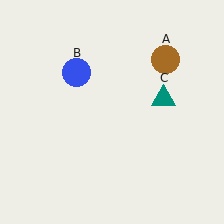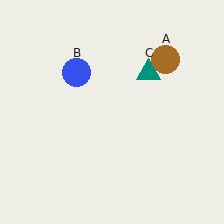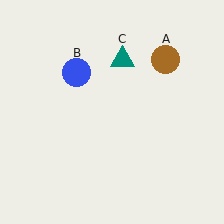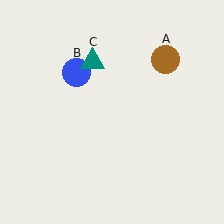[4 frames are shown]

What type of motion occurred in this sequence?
The teal triangle (object C) rotated counterclockwise around the center of the scene.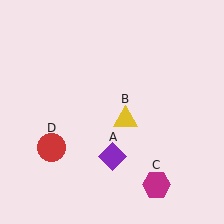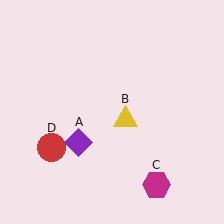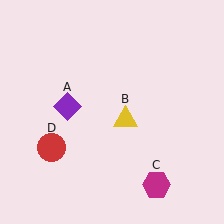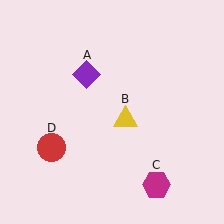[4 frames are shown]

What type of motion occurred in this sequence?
The purple diamond (object A) rotated clockwise around the center of the scene.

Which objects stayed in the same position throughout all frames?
Yellow triangle (object B) and magenta hexagon (object C) and red circle (object D) remained stationary.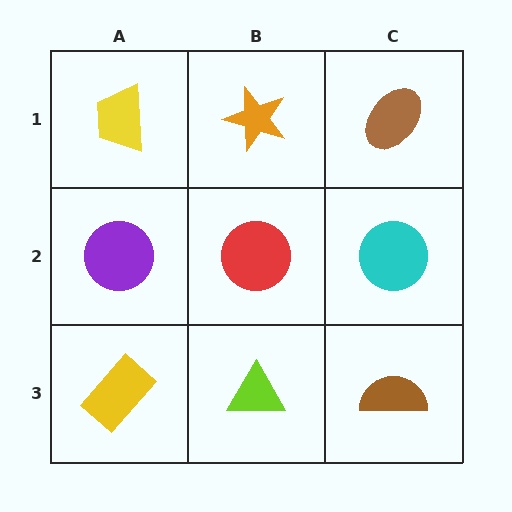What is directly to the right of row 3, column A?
A lime triangle.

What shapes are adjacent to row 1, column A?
A purple circle (row 2, column A), an orange star (row 1, column B).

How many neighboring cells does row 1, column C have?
2.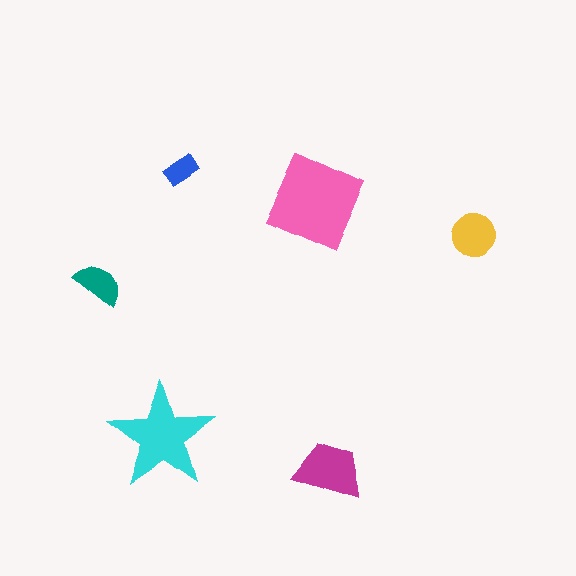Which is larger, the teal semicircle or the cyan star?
The cyan star.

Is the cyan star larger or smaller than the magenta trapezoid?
Larger.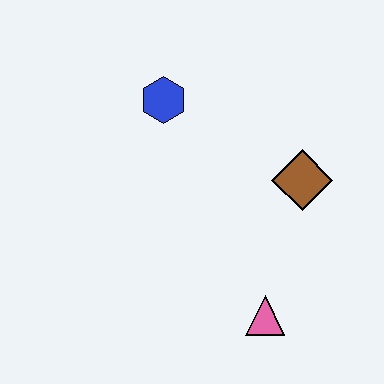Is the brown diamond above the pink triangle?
Yes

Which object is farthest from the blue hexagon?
The pink triangle is farthest from the blue hexagon.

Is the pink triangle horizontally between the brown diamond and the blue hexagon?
Yes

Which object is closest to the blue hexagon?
The brown diamond is closest to the blue hexagon.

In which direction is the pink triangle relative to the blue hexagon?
The pink triangle is below the blue hexagon.